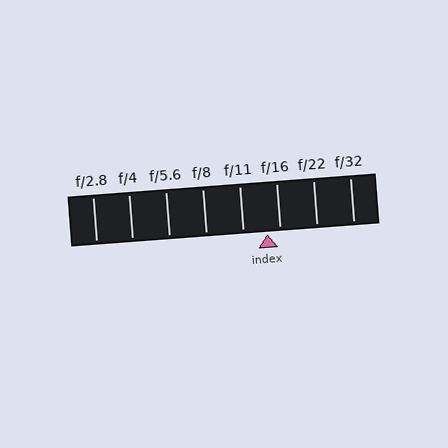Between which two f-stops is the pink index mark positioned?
The index mark is between f/11 and f/16.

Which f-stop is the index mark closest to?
The index mark is closest to f/16.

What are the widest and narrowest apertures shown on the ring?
The widest aperture shown is f/2.8 and the narrowest is f/32.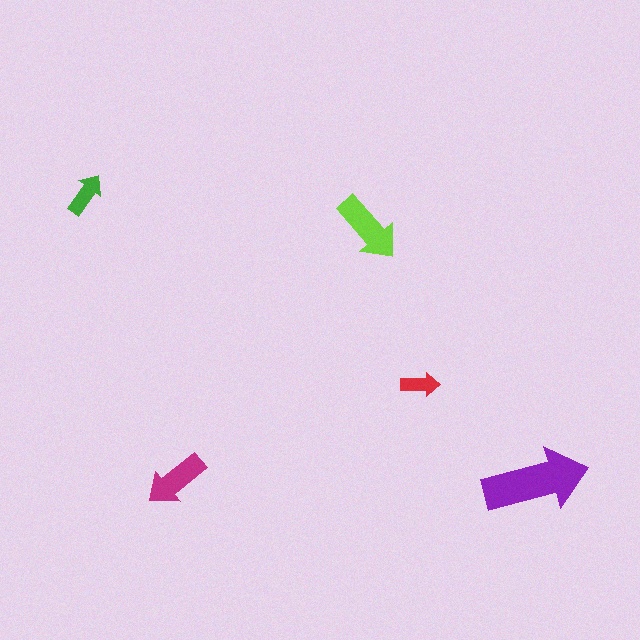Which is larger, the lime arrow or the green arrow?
The lime one.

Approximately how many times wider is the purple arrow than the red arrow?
About 2.5 times wider.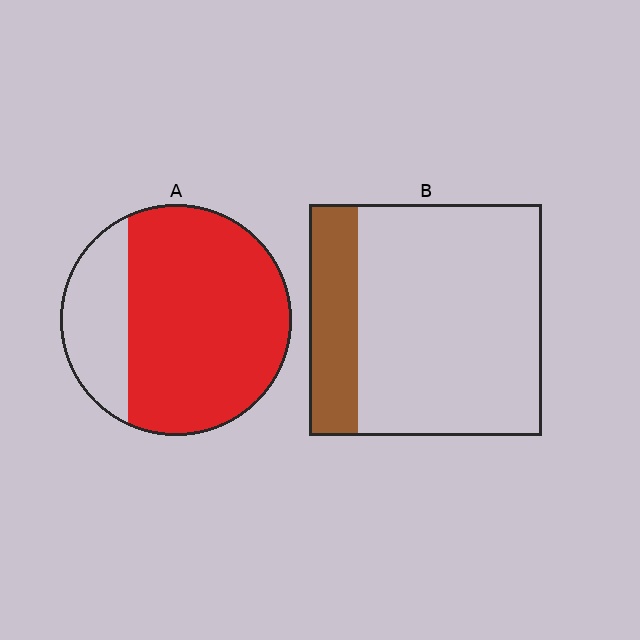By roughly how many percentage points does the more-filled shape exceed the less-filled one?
By roughly 55 percentage points (A over B).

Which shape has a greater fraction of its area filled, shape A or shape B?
Shape A.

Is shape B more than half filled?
No.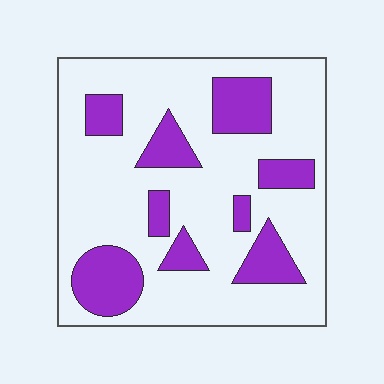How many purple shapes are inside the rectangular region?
9.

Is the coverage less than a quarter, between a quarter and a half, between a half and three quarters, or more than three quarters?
Between a quarter and a half.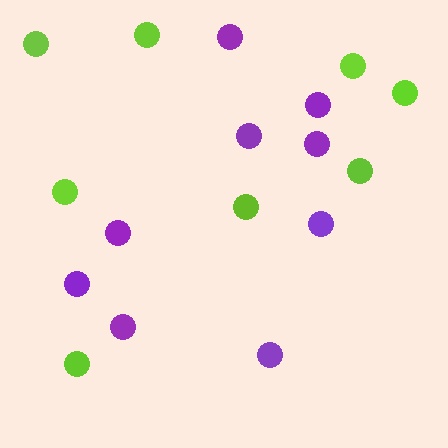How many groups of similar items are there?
There are 2 groups: one group of purple circles (9) and one group of lime circles (8).